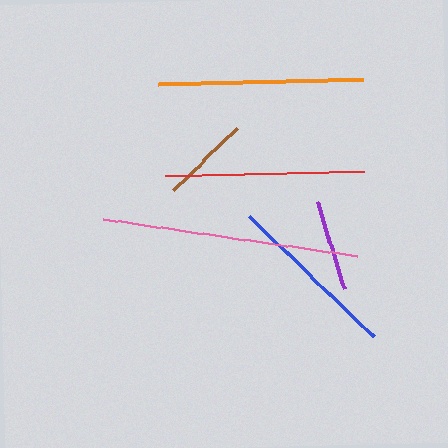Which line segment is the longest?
The pink line is the longest at approximately 257 pixels.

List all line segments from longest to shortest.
From longest to shortest: pink, orange, red, blue, purple, brown.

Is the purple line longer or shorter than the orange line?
The orange line is longer than the purple line.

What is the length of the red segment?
The red segment is approximately 199 pixels long.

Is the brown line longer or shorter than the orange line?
The orange line is longer than the brown line.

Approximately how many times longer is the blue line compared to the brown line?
The blue line is approximately 1.9 times the length of the brown line.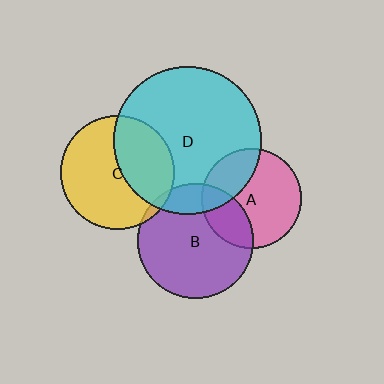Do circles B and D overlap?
Yes.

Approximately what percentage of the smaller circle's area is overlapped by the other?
Approximately 15%.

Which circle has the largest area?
Circle D (cyan).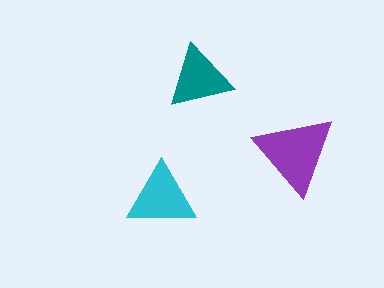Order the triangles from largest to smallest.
the purple one, the cyan one, the teal one.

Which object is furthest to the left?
The cyan triangle is leftmost.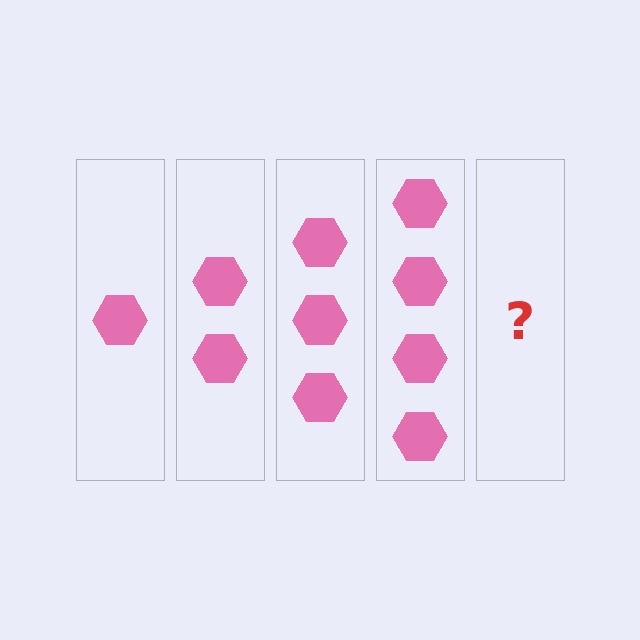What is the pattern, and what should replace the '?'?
The pattern is that each step adds one more hexagon. The '?' should be 5 hexagons.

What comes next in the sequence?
The next element should be 5 hexagons.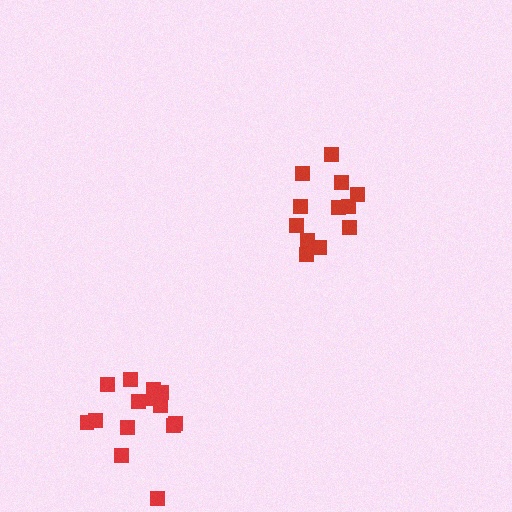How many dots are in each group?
Group 1: 14 dots, Group 2: 12 dots (26 total).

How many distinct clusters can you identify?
There are 2 distinct clusters.